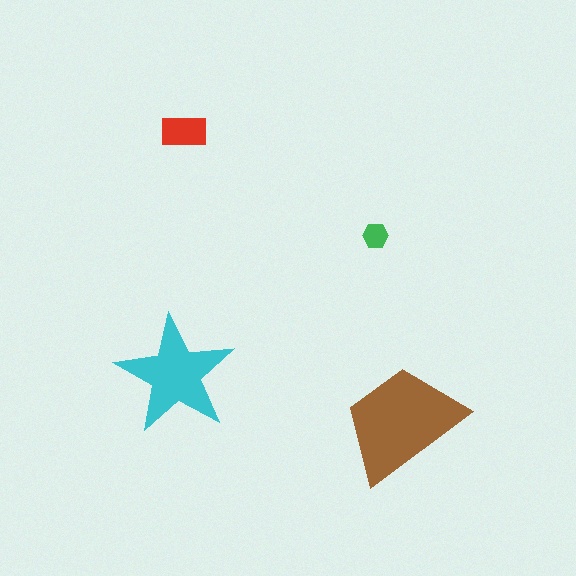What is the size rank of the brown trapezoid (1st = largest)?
1st.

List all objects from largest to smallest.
The brown trapezoid, the cyan star, the red rectangle, the green hexagon.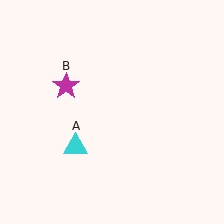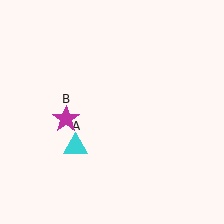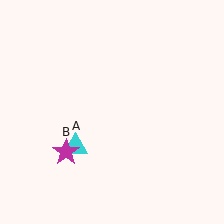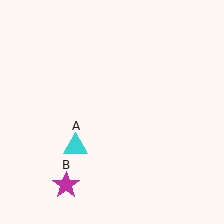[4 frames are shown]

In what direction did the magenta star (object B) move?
The magenta star (object B) moved down.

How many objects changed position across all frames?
1 object changed position: magenta star (object B).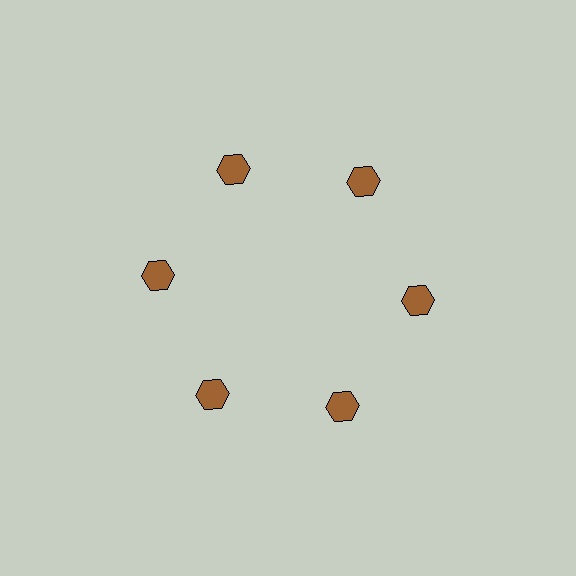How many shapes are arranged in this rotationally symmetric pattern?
There are 6 shapes, arranged in 6 groups of 1.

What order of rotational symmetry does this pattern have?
This pattern has 6-fold rotational symmetry.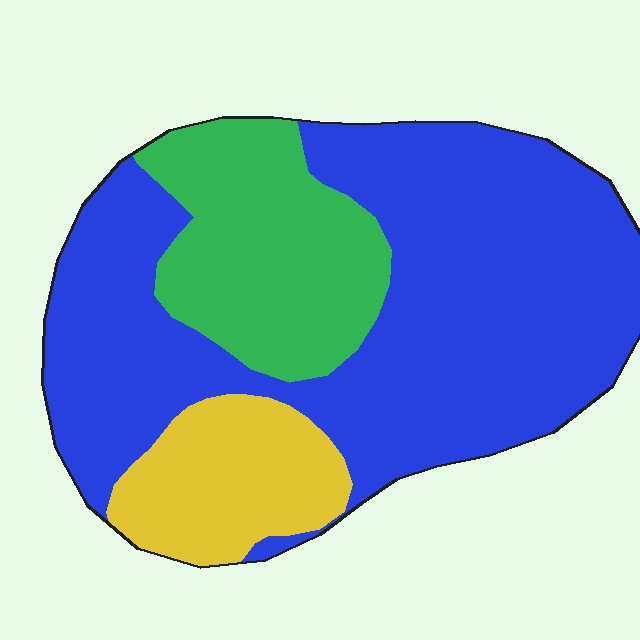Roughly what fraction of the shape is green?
Green takes up less than a quarter of the shape.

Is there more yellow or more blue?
Blue.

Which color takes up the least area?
Yellow, at roughly 15%.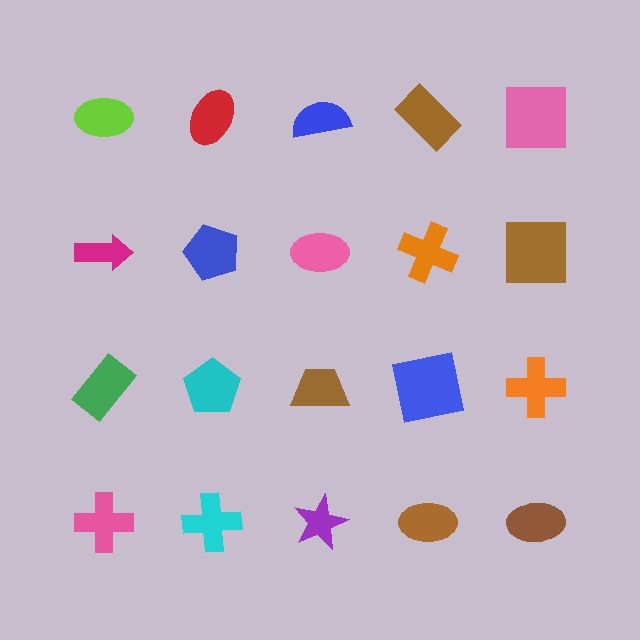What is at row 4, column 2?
A cyan cross.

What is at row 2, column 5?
A brown square.